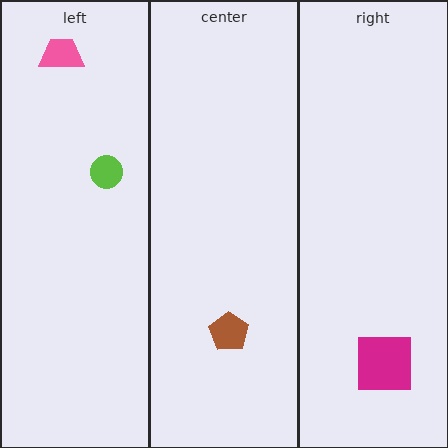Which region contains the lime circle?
The left region.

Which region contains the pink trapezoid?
The left region.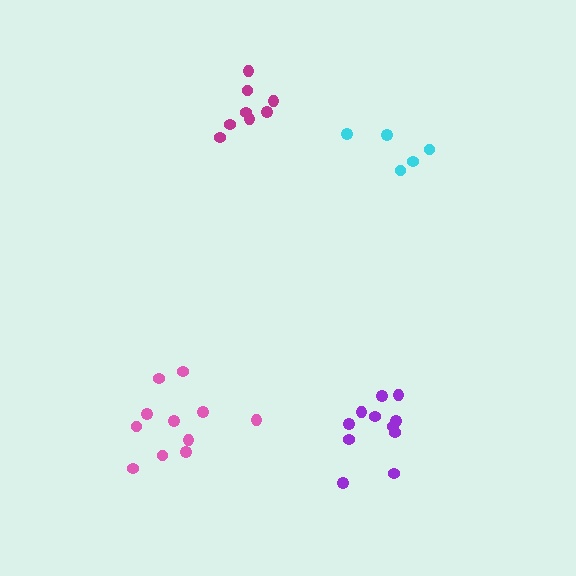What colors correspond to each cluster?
The clusters are colored: purple, cyan, magenta, pink.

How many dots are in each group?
Group 1: 11 dots, Group 2: 5 dots, Group 3: 8 dots, Group 4: 11 dots (35 total).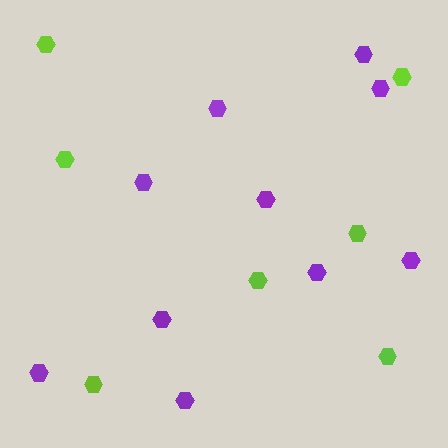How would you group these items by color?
There are 2 groups: one group of lime hexagons (7) and one group of purple hexagons (10).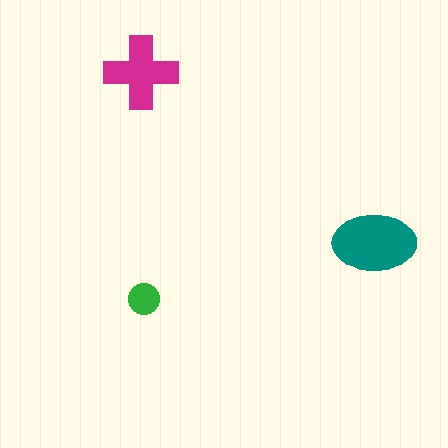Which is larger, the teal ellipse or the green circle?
The teal ellipse.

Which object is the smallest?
The green circle.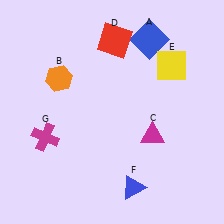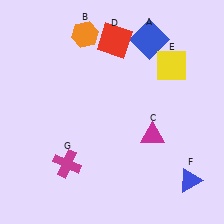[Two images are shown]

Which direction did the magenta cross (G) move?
The magenta cross (G) moved down.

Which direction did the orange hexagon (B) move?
The orange hexagon (B) moved up.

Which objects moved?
The objects that moved are: the orange hexagon (B), the blue triangle (F), the magenta cross (G).